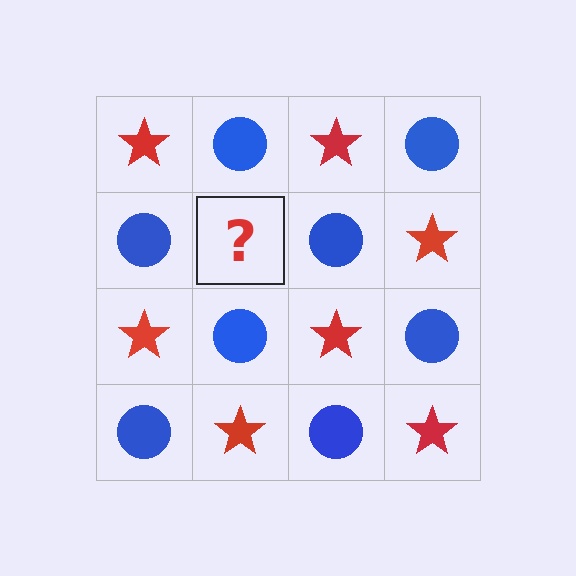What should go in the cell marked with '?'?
The missing cell should contain a red star.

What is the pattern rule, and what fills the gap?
The rule is that it alternates red star and blue circle in a checkerboard pattern. The gap should be filled with a red star.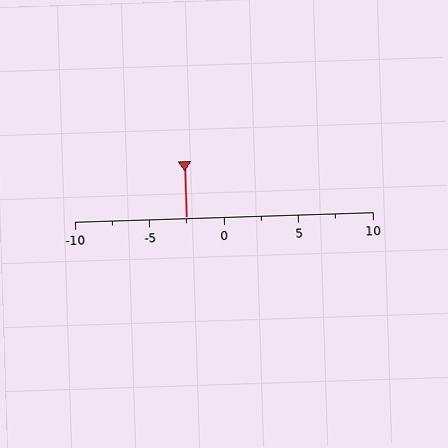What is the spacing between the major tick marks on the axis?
The major ticks are spaced 5 apart.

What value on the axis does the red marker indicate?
The marker indicates approximately -2.5.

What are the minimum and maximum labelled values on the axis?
The axis runs from -10 to 10.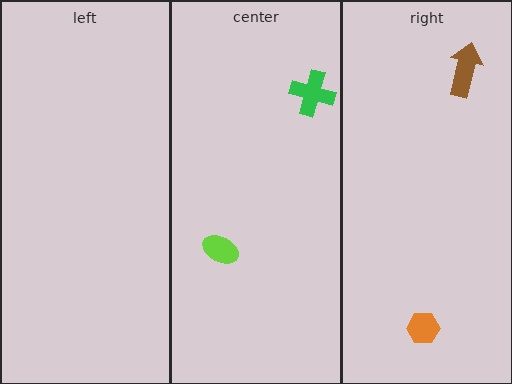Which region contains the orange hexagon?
The right region.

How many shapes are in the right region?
2.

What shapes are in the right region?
The orange hexagon, the brown arrow.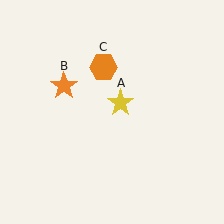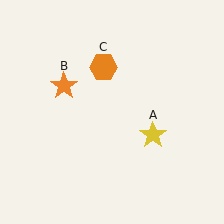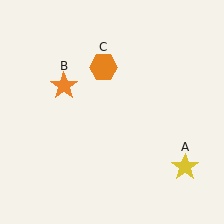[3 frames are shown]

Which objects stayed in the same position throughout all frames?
Orange star (object B) and orange hexagon (object C) remained stationary.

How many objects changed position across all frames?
1 object changed position: yellow star (object A).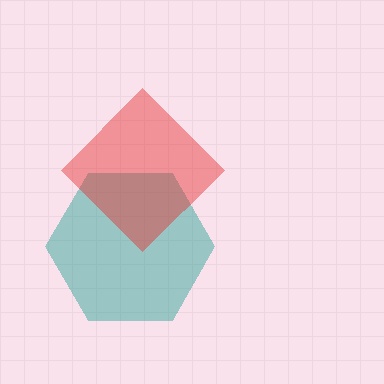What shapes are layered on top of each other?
The layered shapes are: a teal hexagon, a red diamond.